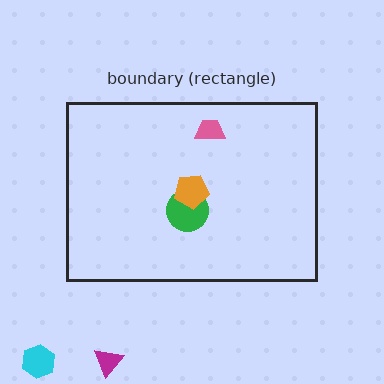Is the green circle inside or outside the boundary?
Inside.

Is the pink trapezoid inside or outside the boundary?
Inside.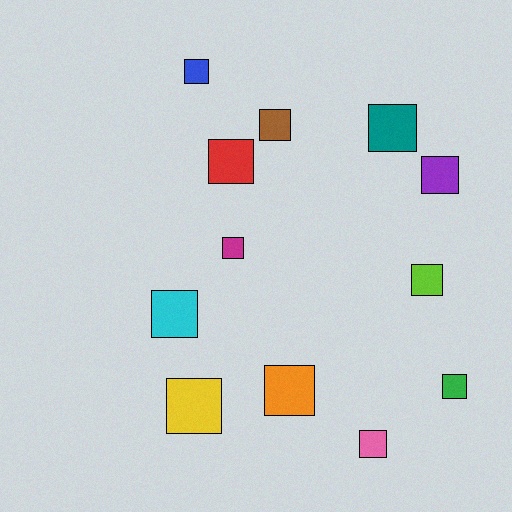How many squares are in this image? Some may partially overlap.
There are 12 squares.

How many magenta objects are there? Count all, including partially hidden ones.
There is 1 magenta object.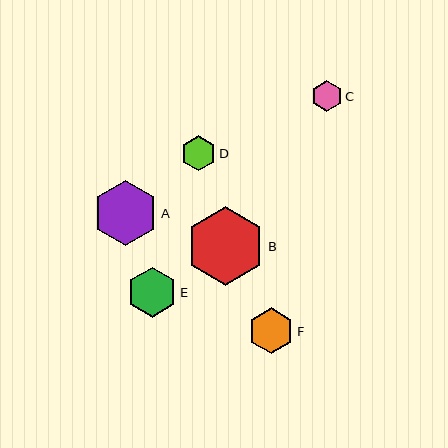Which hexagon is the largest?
Hexagon B is the largest with a size of approximately 79 pixels.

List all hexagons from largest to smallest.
From largest to smallest: B, A, E, F, D, C.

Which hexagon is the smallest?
Hexagon C is the smallest with a size of approximately 30 pixels.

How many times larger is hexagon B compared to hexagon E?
Hexagon B is approximately 1.6 times the size of hexagon E.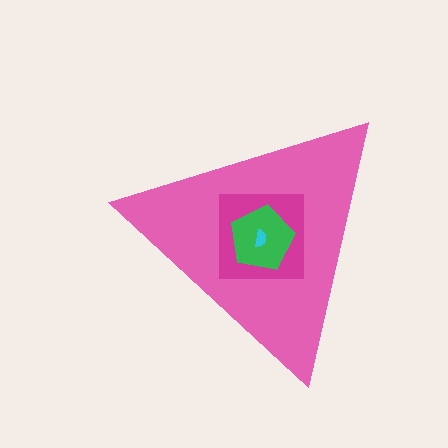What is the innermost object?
The cyan semicircle.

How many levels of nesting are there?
4.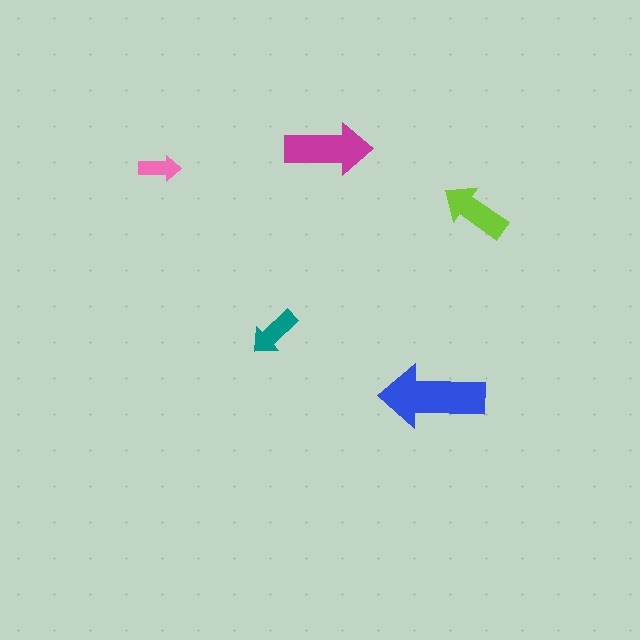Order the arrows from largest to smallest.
the blue one, the magenta one, the lime one, the teal one, the pink one.